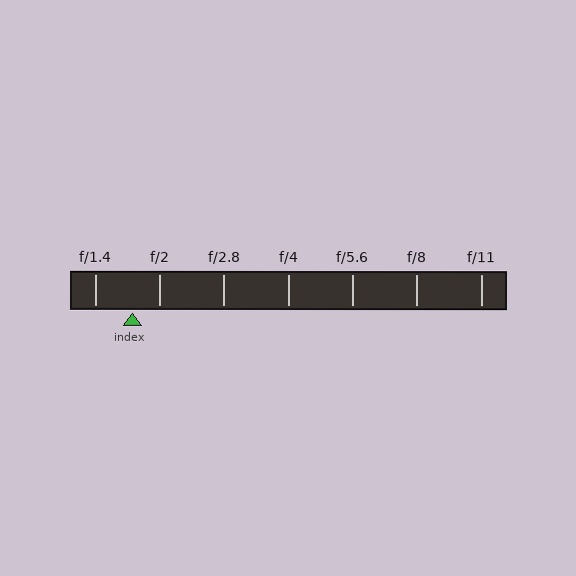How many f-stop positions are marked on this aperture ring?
There are 7 f-stop positions marked.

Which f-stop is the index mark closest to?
The index mark is closest to f/2.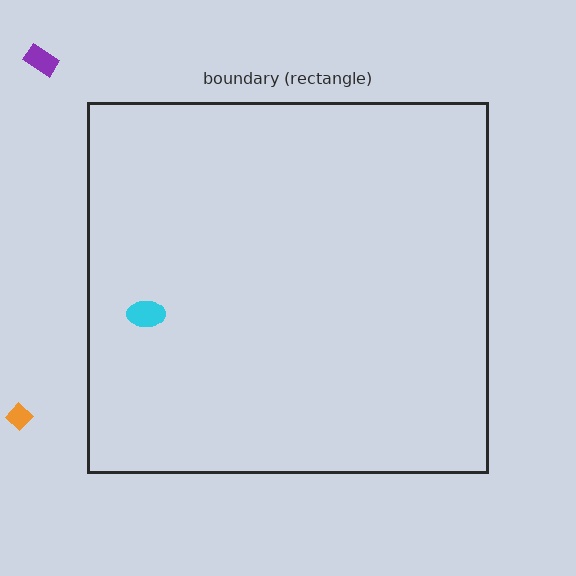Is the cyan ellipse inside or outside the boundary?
Inside.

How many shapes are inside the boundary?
1 inside, 2 outside.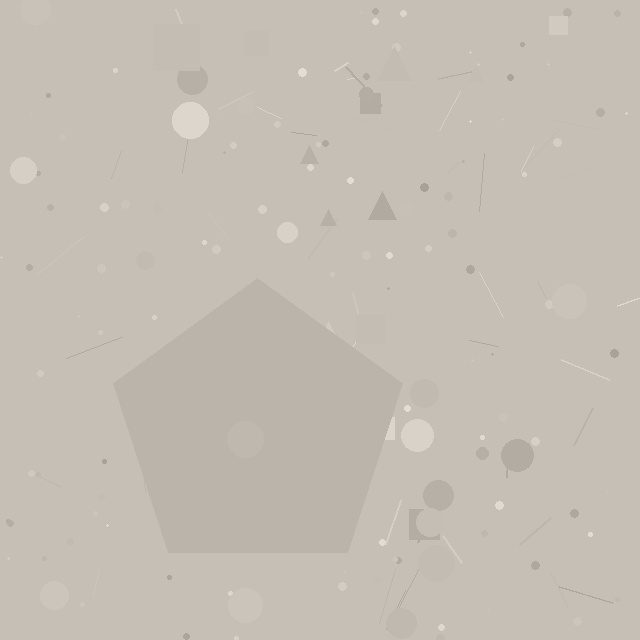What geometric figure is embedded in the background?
A pentagon is embedded in the background.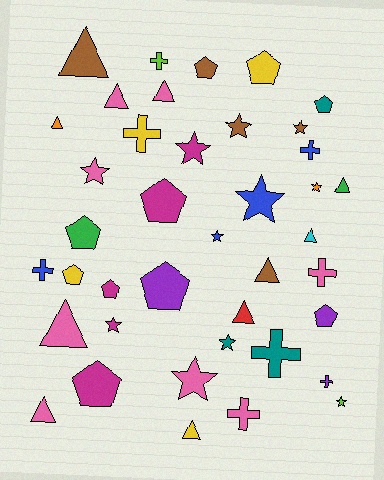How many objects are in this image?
There are 40 objects.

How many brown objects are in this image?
There are 5 brown objects.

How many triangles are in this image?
There are 11 triangles.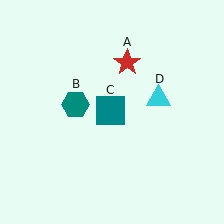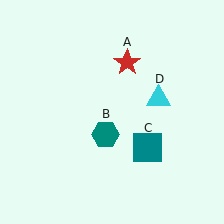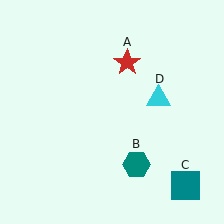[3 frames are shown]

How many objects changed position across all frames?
2 objects changed position: teal hexagon (object B), teal square (object C).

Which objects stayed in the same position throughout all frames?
Red star (object A) and cyan triangle (object D) remained stationary.